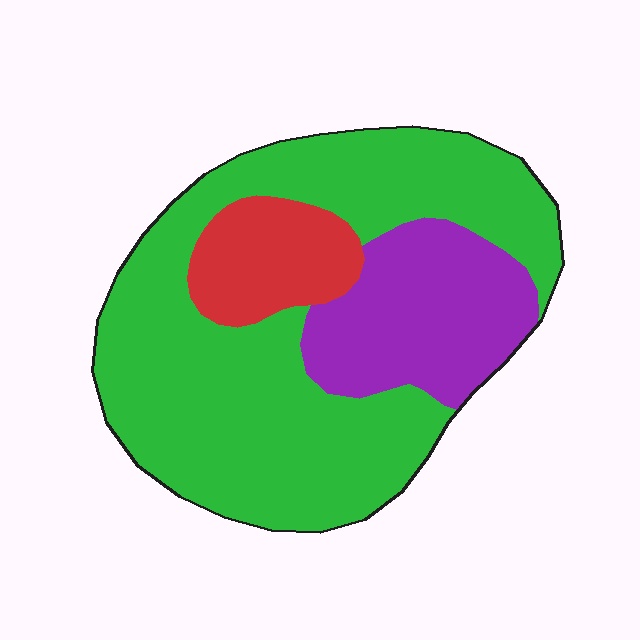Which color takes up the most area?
Green, at roughly 65%.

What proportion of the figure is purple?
Purple covers 22% of the figure.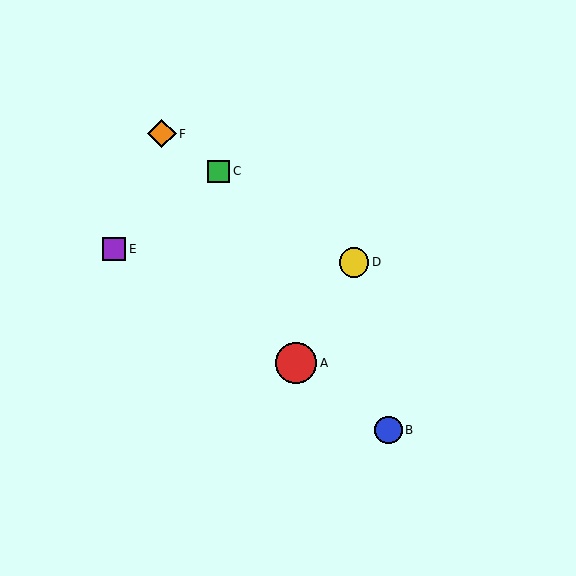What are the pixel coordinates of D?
Object D is at (354, 262).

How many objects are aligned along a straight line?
3 objects (C, D, F) are aligned along a straight line.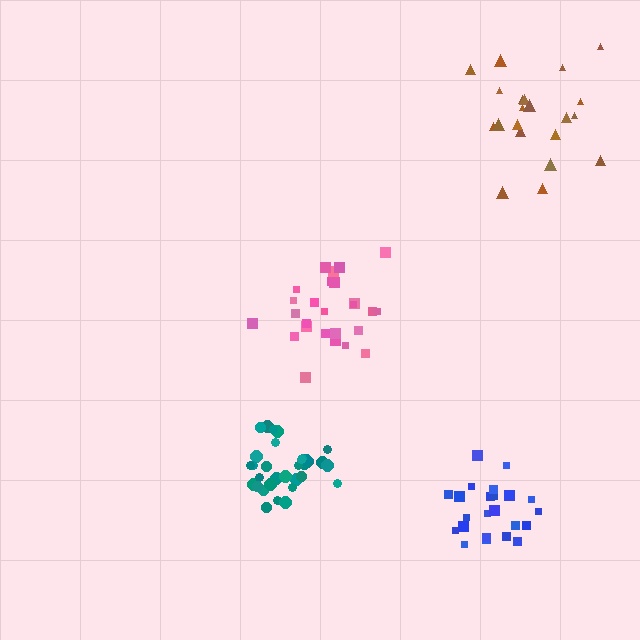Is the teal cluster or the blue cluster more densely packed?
Teal.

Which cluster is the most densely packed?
Teal.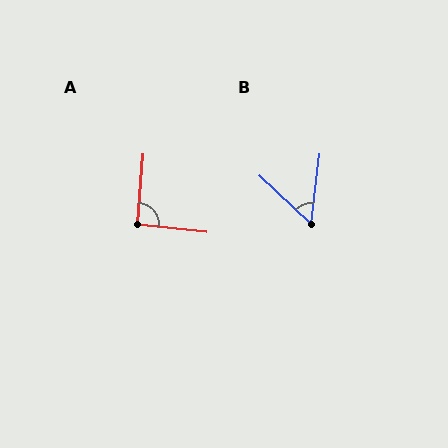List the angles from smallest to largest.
B (54°), A (92°).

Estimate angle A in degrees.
Approximately 92 degrees.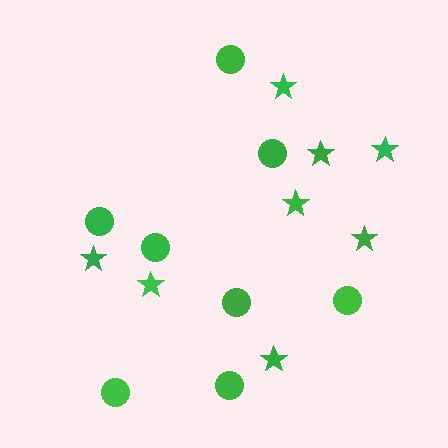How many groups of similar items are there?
There are 2 groups: one group of stars (8) and one group of circles (8).